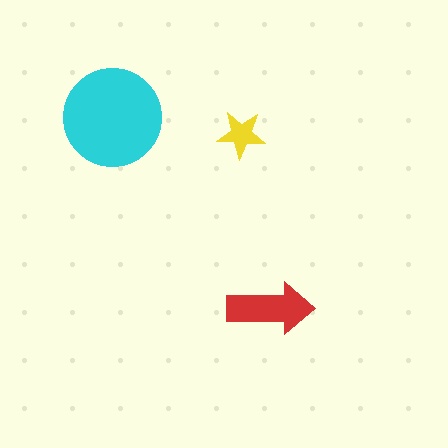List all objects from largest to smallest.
The cyan circle, the red arrow, the yellow star.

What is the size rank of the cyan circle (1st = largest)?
1st.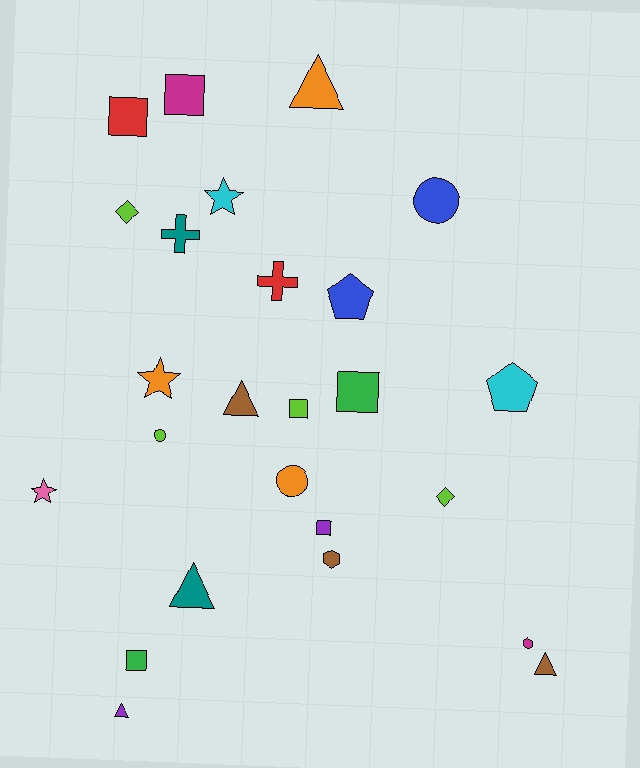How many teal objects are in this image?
There are 2 teal objects.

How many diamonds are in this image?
There are 2 diamonds.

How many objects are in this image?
There are 25 objects.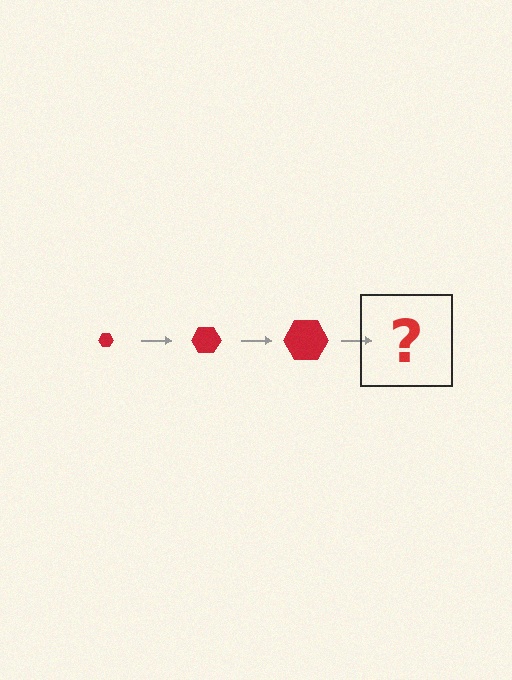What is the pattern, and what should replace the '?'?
The pattern is that the hexagon gets progressively larger each step. The '?' should be a red hexagon, larger than the previous one.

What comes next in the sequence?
The next element should be a red hexagon, larger than the previous one.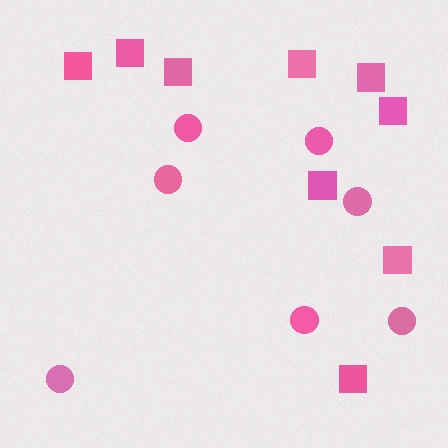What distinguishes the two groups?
There are 2 groups: one group of squares (9) and one group of circles (7).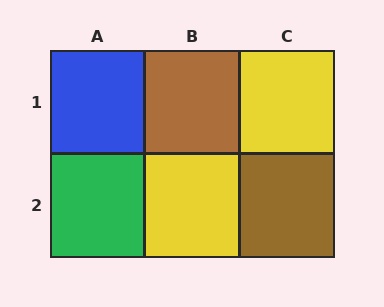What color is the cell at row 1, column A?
Blue.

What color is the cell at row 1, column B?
Brown.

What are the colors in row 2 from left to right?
Green, yellow, brown.